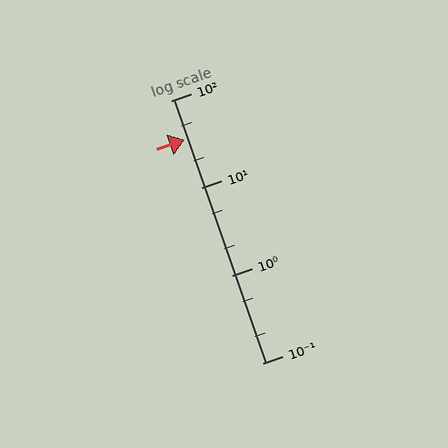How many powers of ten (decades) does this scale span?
The scale spans 3 decades, from 0.1 to 100.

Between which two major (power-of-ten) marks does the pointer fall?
The pointer is between 10 and 100.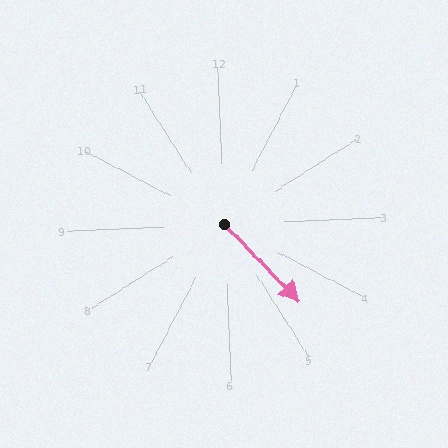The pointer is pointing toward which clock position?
Roughly 5 o'clock.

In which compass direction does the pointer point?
Southeast.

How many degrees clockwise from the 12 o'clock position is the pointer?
Approximately 138 degrees.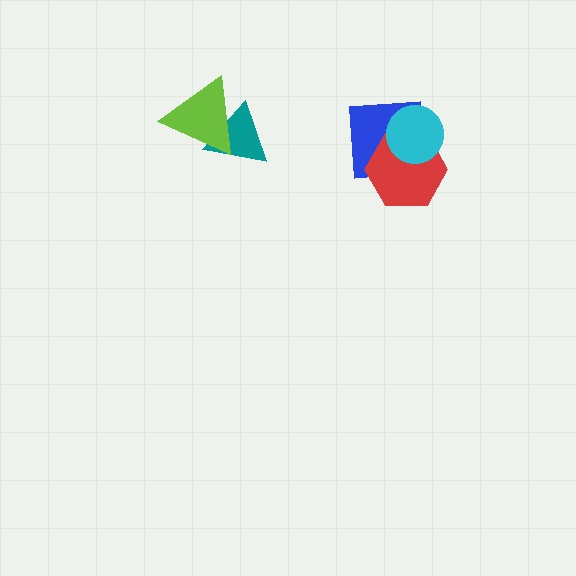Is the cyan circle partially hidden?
No, no other shape covers it.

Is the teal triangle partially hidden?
Yes, it is partially covered by another shape.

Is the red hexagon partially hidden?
Yes, it is partially covered by another shape.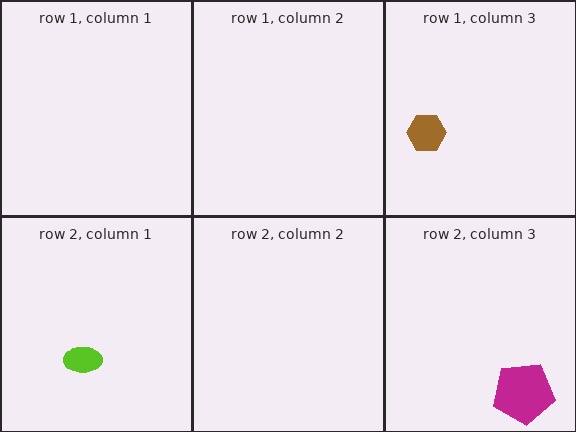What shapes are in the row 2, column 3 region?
The magenta pentagon.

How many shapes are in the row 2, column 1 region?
1.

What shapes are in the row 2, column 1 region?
The lime ellipse.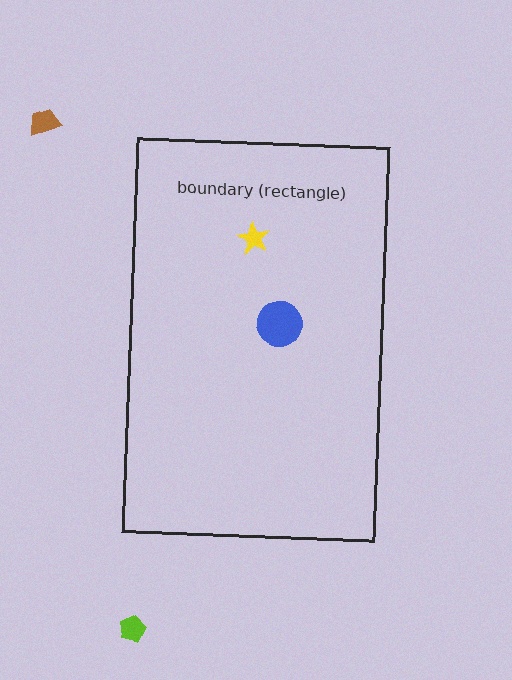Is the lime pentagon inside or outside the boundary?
Outside.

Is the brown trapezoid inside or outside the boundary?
Outside.